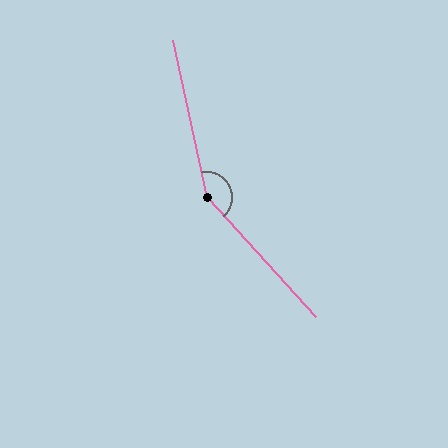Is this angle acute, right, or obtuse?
It is obtuse.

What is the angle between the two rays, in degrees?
Approximately 150 degrees.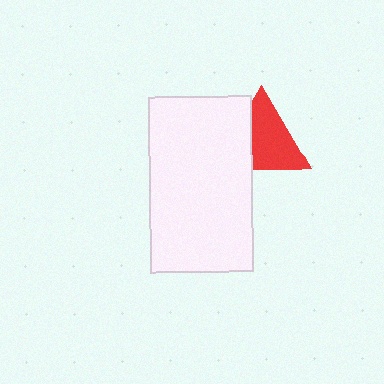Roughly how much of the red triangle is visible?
Most of it is visible (roughly 66%).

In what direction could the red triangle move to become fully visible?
The red triangle could move right. That would shift it out from behind the white rectangle entirely.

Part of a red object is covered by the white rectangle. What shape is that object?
It is a triangle.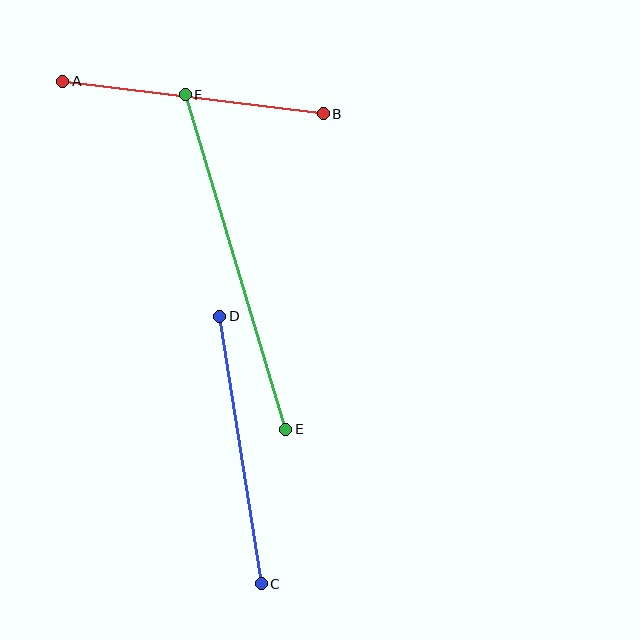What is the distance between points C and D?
The distance is approximately 271 pixels.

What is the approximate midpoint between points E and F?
The midpoint is at approximately (236, 262) pixels.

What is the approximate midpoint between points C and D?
The midpoint is at approximately (240, 450) pixels.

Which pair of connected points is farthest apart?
Points E and F are farthest apart.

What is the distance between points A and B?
The distance is approximately 263 pixels.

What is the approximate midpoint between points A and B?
The midpoint is at approximately (193, 98) pixels.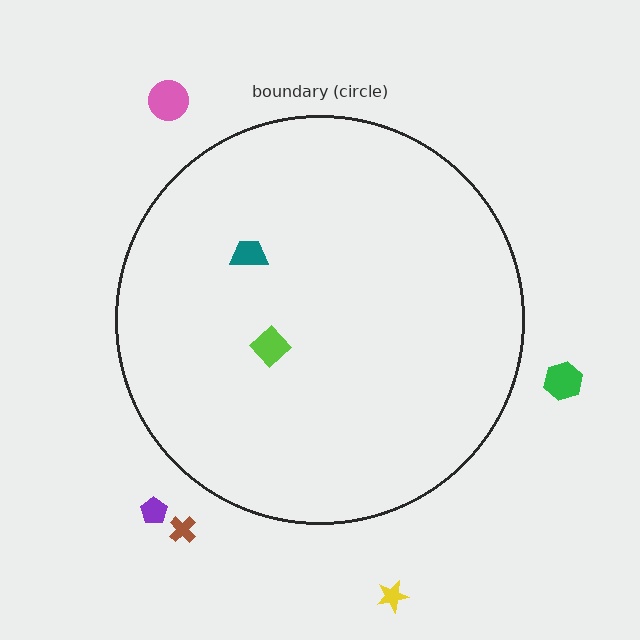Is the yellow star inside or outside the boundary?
Outside.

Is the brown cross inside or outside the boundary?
Outside.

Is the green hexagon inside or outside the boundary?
Outside.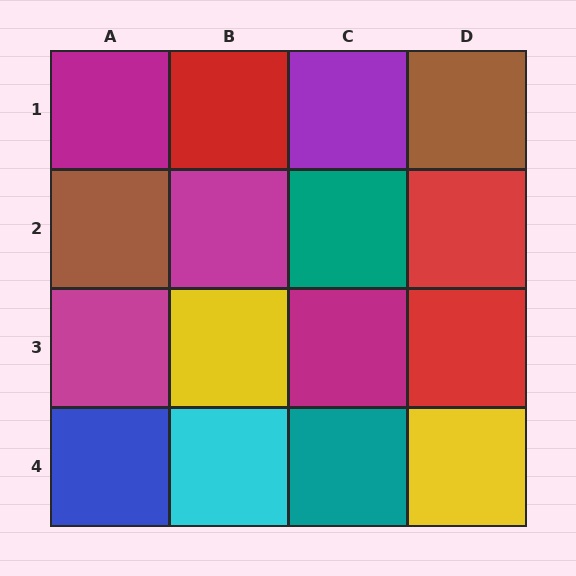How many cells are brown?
2 cells are brown.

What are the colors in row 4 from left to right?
Blue, cyan, teal, yellow.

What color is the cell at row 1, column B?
Red.